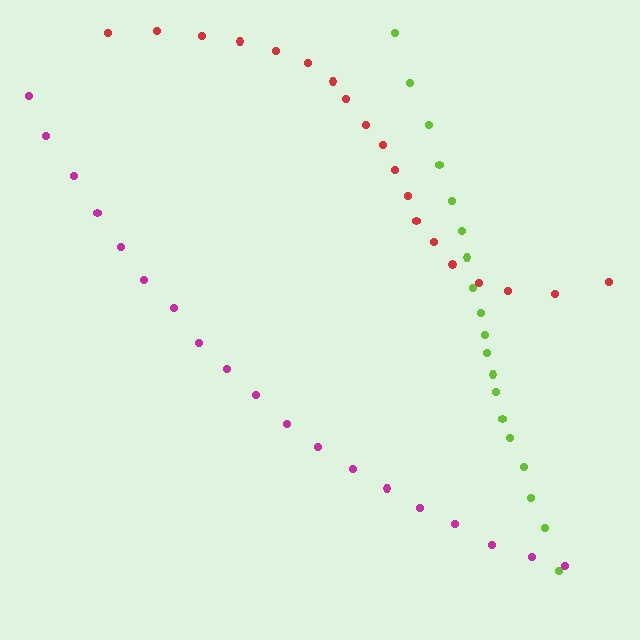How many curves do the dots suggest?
There are 3 distinct paths.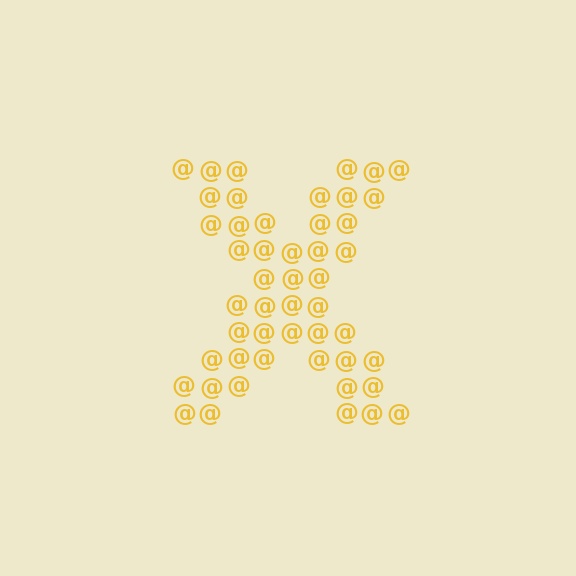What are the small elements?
The small elements are at signs.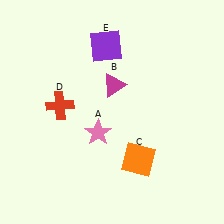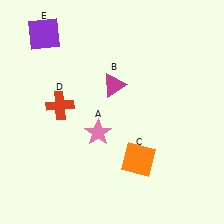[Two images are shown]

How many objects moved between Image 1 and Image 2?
1 object moved between the two images.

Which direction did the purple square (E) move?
The purple square (E) moved left.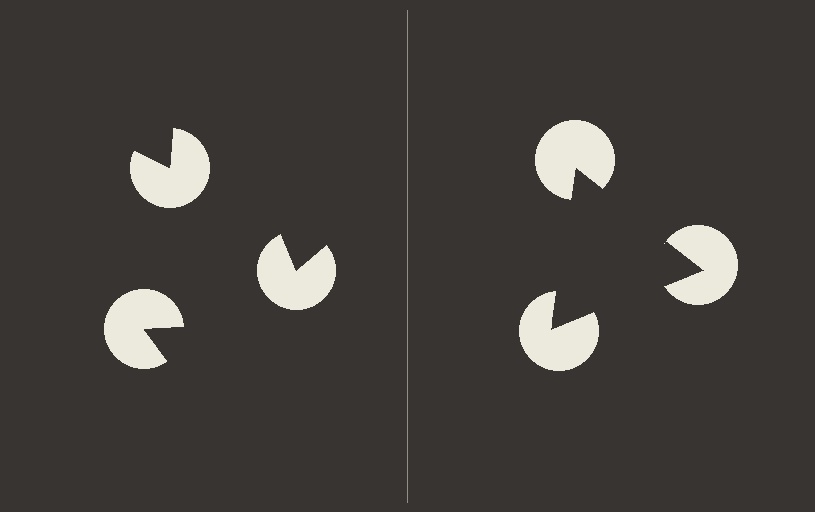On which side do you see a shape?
An illusory triangle appears on the right side. On the left side the wedge cuts are rotated, so no coherent shape forms.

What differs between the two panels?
The pac-man discs are positioned identically on both sides; only the wedge orientations differ. On the right they align to a triangle; on the left they are misaligned.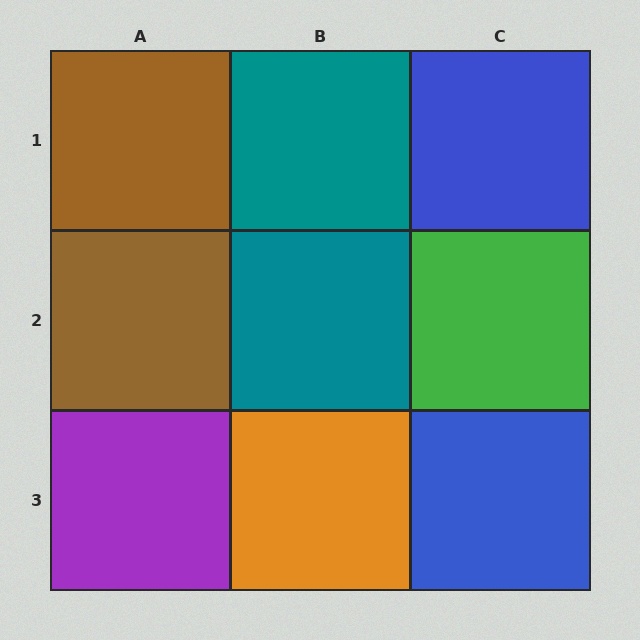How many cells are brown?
2 cells are brown.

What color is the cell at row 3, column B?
Orange.